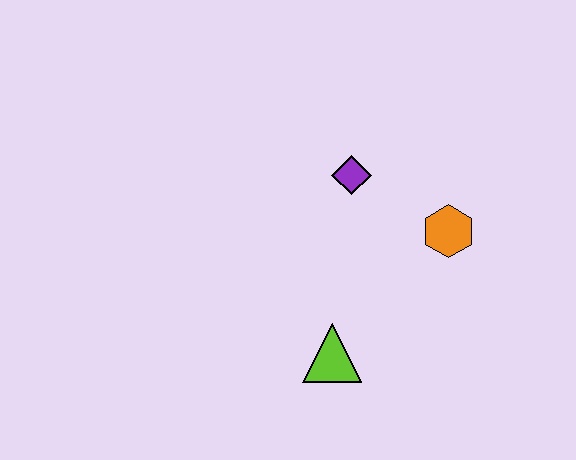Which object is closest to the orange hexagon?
The purple diamond is closest to the orange hexagon.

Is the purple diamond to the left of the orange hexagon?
Yes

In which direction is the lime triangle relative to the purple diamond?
The lime triangle is below the purple diamond.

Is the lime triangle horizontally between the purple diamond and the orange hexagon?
No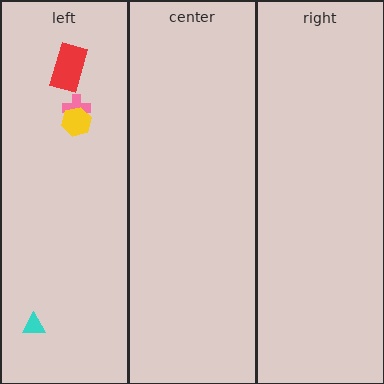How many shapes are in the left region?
4.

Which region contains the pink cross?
The left region.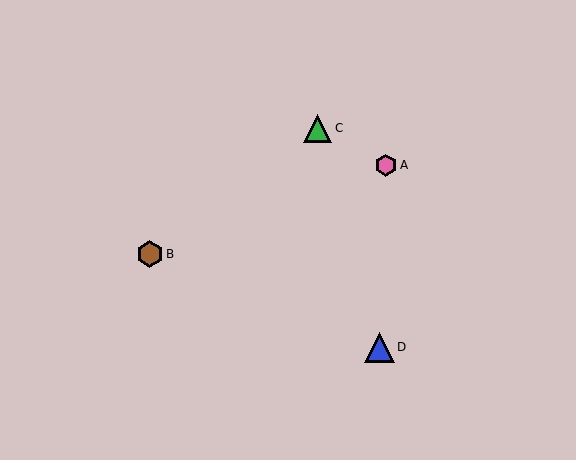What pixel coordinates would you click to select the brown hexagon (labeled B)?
Click at (150, 254) to select the brown hexagon B.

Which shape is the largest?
The blue triangle (labeled D) is the largest.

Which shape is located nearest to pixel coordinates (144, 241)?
The brown hexagon (labeled B) at (150, 254) is nearest to that location.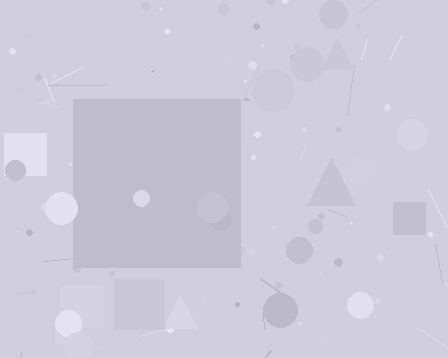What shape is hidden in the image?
A square is hidden in the image.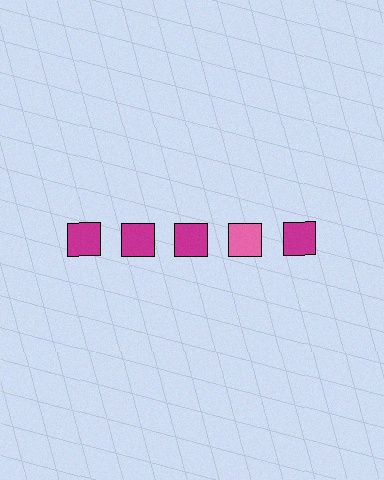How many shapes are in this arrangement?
There are 5 shapes arranged in a grid pattern.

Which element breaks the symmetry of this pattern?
The pink square in the top row, second from right column breaks the symmetry. All other shapes are magenta squares.